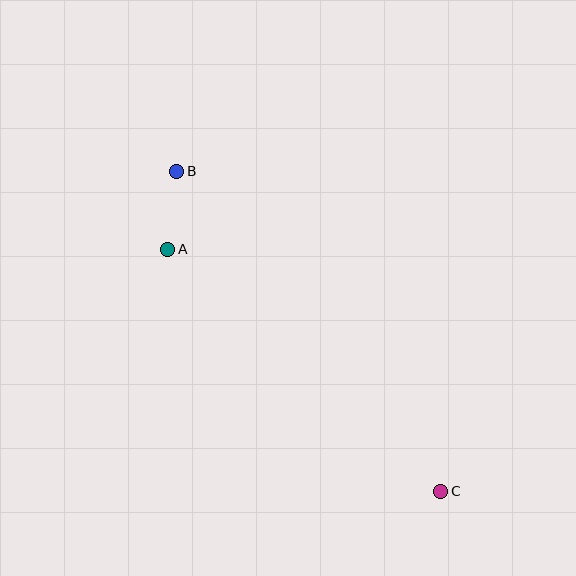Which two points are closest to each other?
Points A and B are closest to each other.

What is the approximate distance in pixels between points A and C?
The distance between A and C is approximately 365 pixels.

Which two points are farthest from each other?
Points B and C are farthest from each other.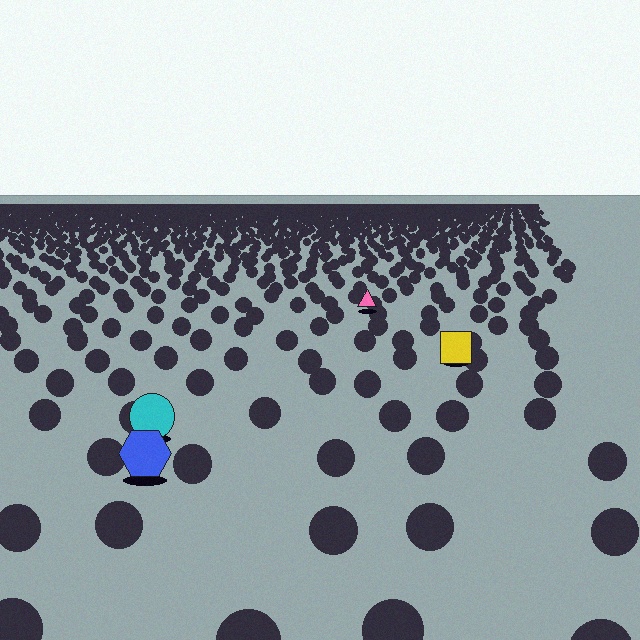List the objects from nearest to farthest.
From nearest to farthest: the blue hexagon, the cyan circle, the yellow square, the pink triangle.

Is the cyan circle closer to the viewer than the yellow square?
Yes. The cyan circle is closer — you can tell from the texture gradient: the ground texture is coarser near it.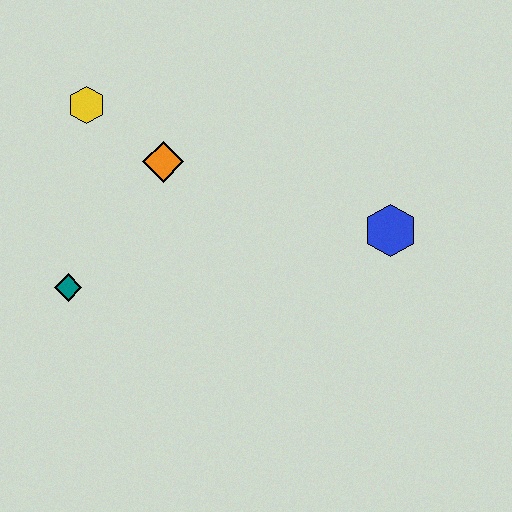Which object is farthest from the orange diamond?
The blue hexagon is farthest from the orange diamond.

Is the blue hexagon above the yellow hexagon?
No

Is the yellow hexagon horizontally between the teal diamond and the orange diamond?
Yes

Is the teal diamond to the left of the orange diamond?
Yes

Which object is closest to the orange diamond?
The yellow hexagon is closest to the orange diamond.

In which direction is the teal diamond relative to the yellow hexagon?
The teal diamond is below the yellow hexagon.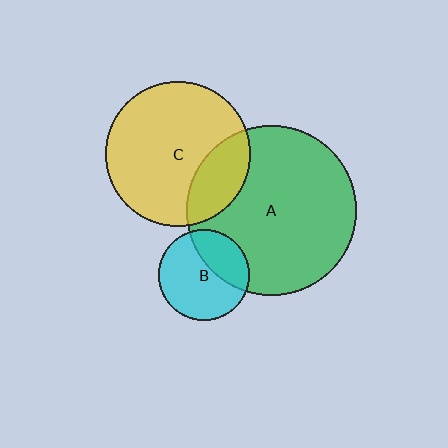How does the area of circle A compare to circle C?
Approximately 1.4 times.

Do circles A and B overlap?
Yes.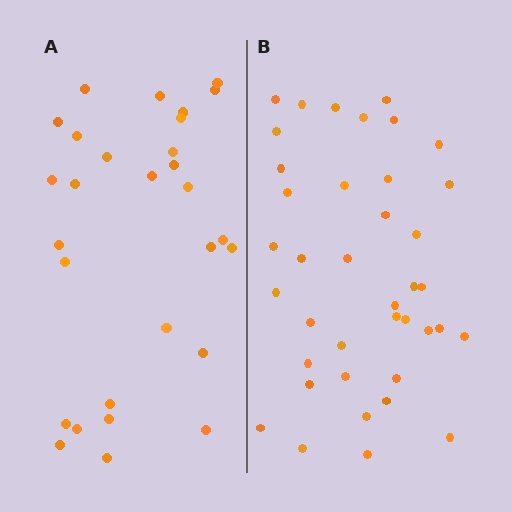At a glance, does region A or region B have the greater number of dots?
Region B (the right region) has more dots.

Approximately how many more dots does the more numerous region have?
Region B has roughly 10 or so more dots than region A.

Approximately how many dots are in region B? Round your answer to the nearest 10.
About 40 dots. (The exact count is 39, which rounds to 40.)